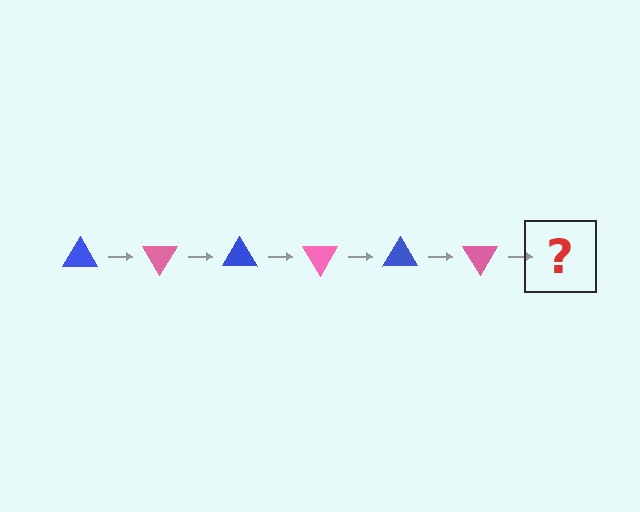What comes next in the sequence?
The next element should be a blue triangle, rotated 360 degrees from the start.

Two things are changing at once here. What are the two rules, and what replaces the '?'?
The two rules are that it rotates 60 degrees each step and the color cycles through blue and pink. The '?' should be a blue triangle, rotated 360 degrees from the start.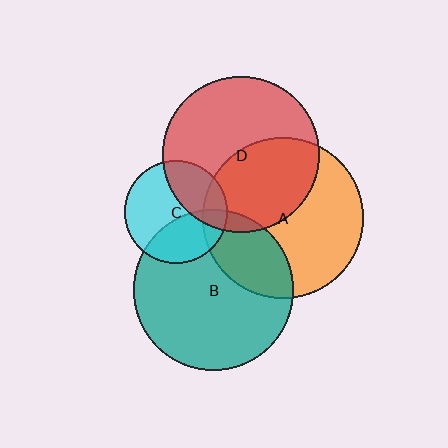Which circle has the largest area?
Circle A (orange).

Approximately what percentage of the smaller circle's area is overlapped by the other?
Approximately 25%.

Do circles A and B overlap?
Yes.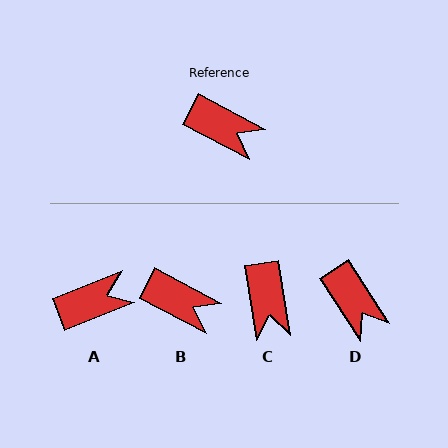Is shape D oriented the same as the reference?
No, it is off by about 29 degrees.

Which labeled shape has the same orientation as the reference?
B.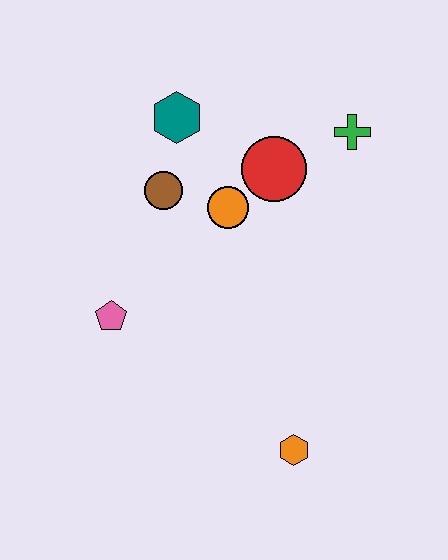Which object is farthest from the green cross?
The orange hexagon is farthest from the green cross.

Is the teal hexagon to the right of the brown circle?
Yes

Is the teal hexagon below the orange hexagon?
No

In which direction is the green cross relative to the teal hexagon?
The green cross is to the right of the teal hexagon.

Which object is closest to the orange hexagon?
The pink pentagon is closest to the orange hexagon.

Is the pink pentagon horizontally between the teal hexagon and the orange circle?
No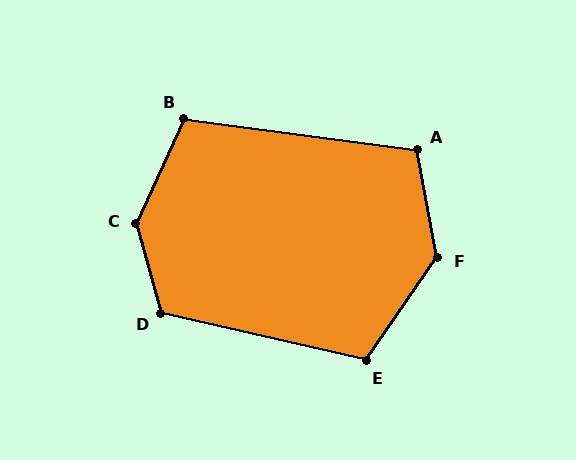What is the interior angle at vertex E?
Approximately 112 degrees (obtuse).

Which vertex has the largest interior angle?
C, at approximately 140 degrees.